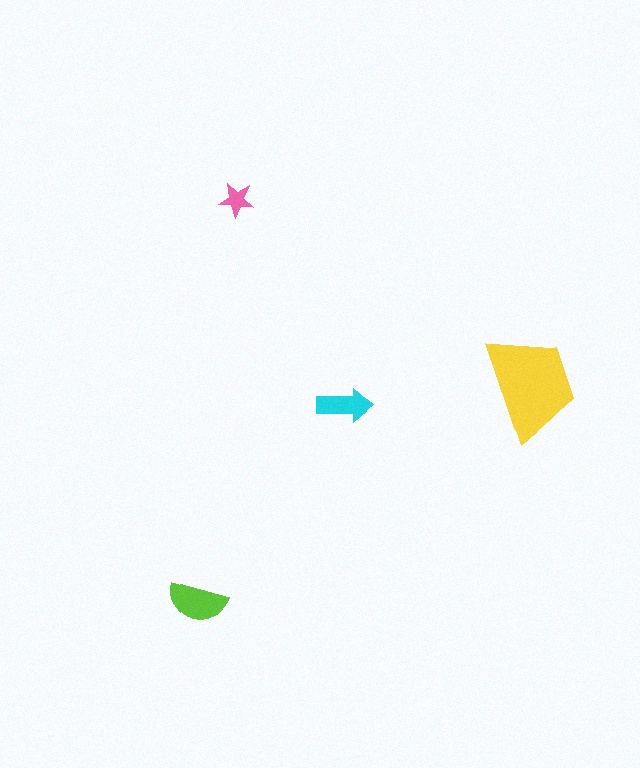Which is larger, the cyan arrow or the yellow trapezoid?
The yellow trapezoid.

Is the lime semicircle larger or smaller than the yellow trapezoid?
Smaller.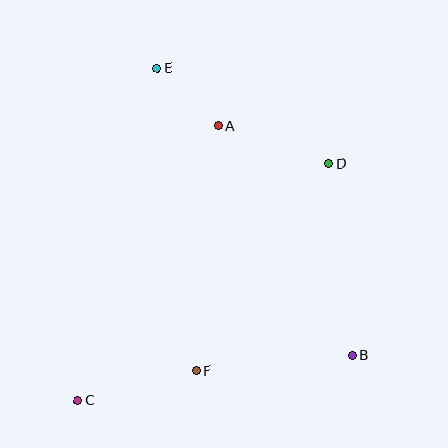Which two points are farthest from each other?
Points B and E are farthest from each other.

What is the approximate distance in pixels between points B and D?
The distance between B and D is approximately 193 pixels.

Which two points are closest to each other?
Points A and E are closest to each other.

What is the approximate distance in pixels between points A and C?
The distance between A and C is approximately 308 pixels.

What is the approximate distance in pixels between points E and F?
The distance between E and F is approximately 305 pixels.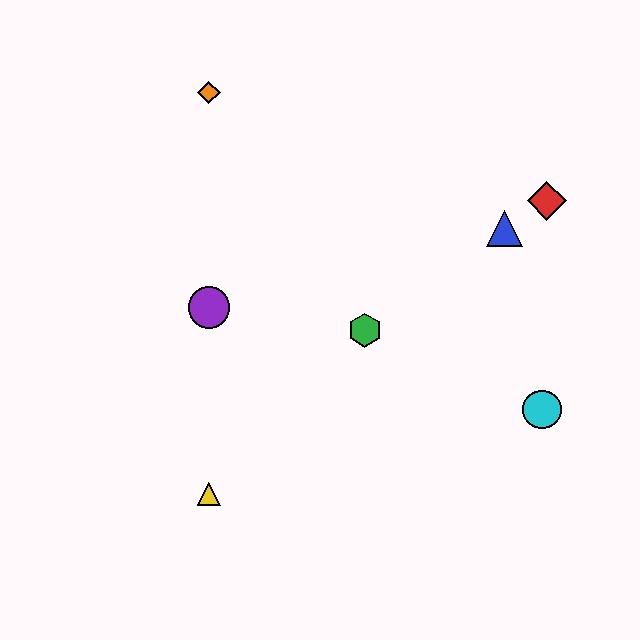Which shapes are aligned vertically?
The yellow triangle, the purple circle, the orange diamond are aligned vertically.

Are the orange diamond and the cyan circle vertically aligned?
No, the orange diamond is at x≈209 and the cyan circle is at x≈542.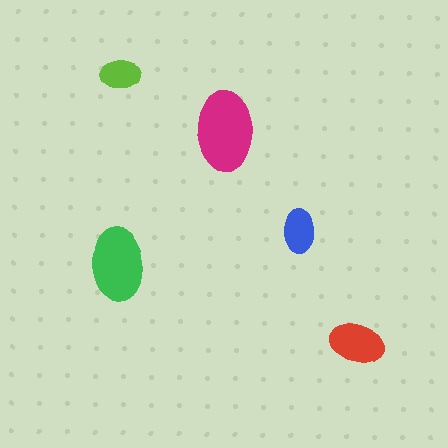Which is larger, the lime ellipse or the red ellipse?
The red one.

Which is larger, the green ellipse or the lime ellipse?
The green one.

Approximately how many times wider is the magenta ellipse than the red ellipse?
About 1.5 times wider.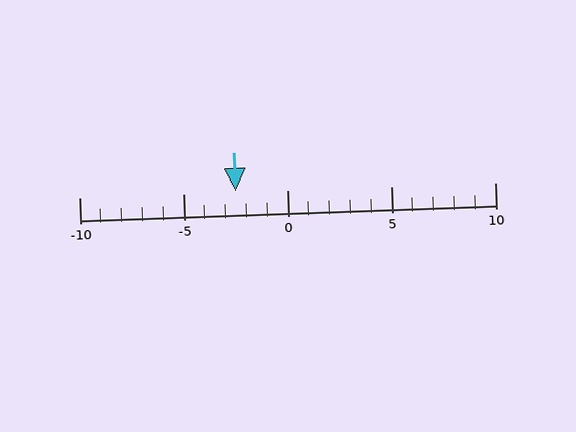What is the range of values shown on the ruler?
The ruler shows values from -10 to 10.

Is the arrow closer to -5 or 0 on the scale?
The arrow is closer to 0.